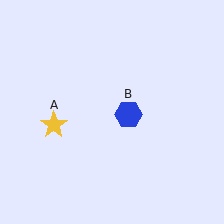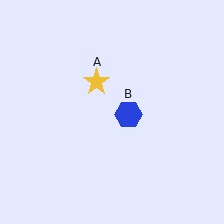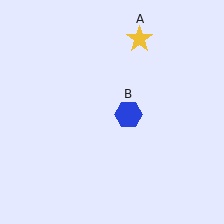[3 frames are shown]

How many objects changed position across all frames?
1 object changed position: yellow star (object A).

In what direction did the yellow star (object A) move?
The yellow star (object A) moved up and to the right.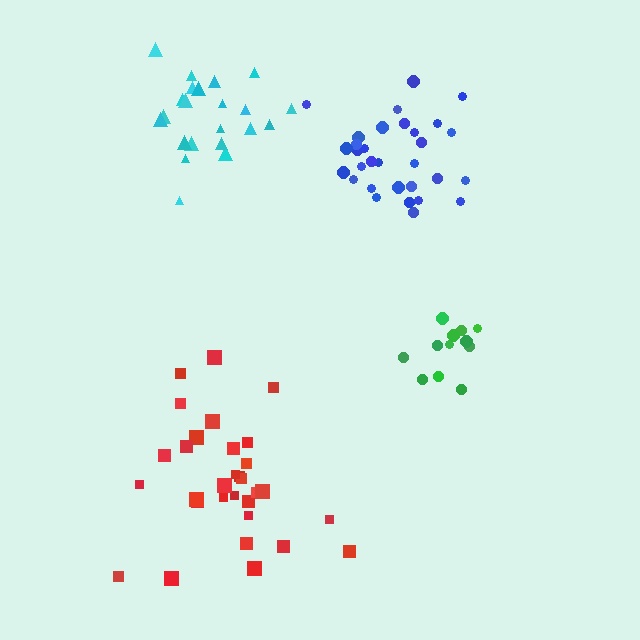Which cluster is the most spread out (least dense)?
Red.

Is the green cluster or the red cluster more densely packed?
Green.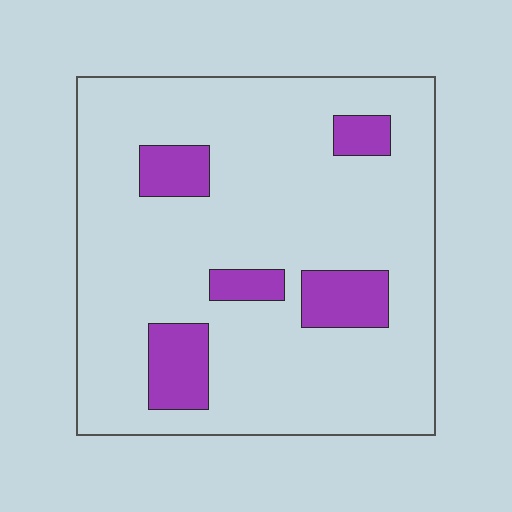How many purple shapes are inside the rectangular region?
5.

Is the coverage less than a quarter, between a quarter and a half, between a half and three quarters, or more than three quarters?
Less than a quarter.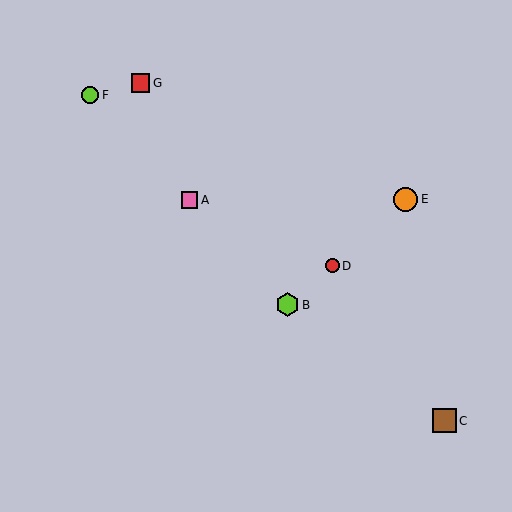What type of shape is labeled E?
Shape E is an orange circle.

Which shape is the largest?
The orange circle (labeled E) is the largest.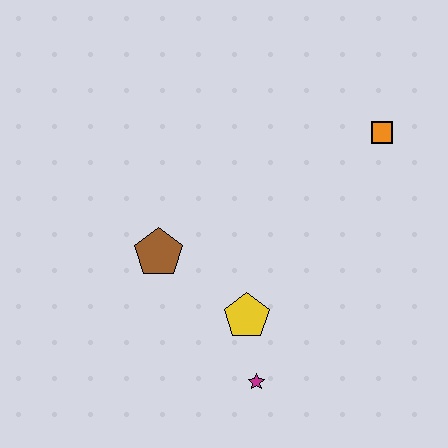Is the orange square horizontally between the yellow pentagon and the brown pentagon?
No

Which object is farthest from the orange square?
The magenta star is farthest from the orange square.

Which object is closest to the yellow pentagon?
The magenta star is closest to the yellow pentagon.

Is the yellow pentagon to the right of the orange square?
No